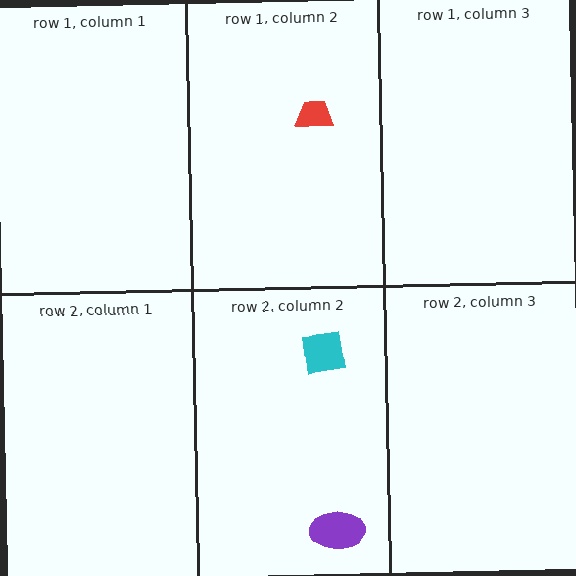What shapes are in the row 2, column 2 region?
The purple ellipse, the cyan square.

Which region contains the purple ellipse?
The row 2, column 2 region.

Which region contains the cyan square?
The row 2, column 2 region.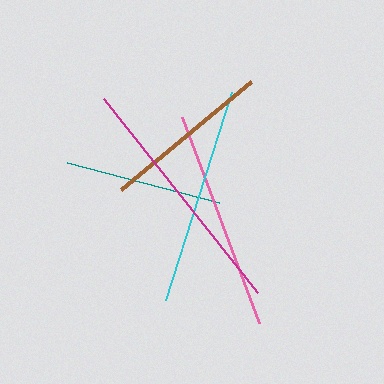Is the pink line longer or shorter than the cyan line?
The pink line is longer than the cyan line.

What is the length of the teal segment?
The teal segment is approximately 157 pixels long.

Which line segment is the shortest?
The teal line is the shortest at approximately 157 pixels.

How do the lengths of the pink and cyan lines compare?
The pink and cyan lines are approximately the same length.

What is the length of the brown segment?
The brown segment is approximately 169 pixels long.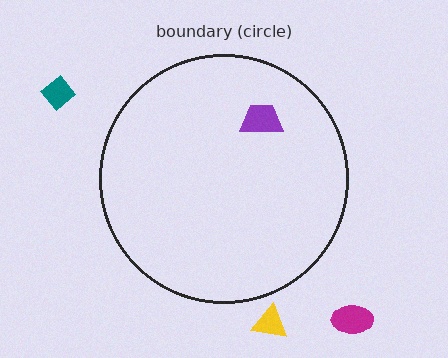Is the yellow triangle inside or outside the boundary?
Outside.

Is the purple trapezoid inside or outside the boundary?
Inside.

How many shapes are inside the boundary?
1 inside, 3 outside.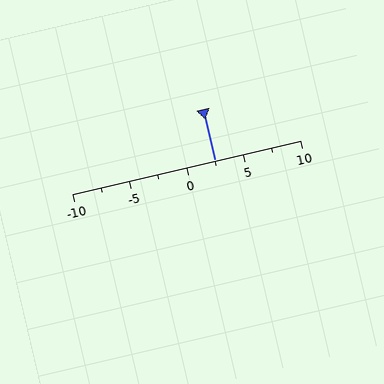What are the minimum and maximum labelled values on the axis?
The axis runs from -10 to 10.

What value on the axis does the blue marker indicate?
The marker indicates approximately 2.5.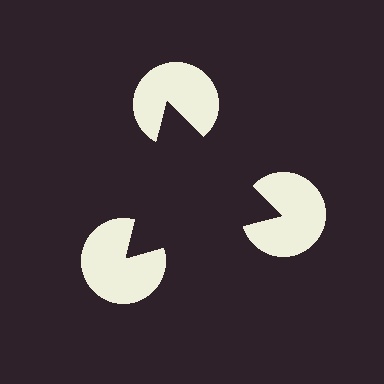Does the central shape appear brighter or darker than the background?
It typically appears slightly darker than the background, even though no actual brightness change is drawn.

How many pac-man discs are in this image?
There are 3 — one at each vertex of the illusory triangle.